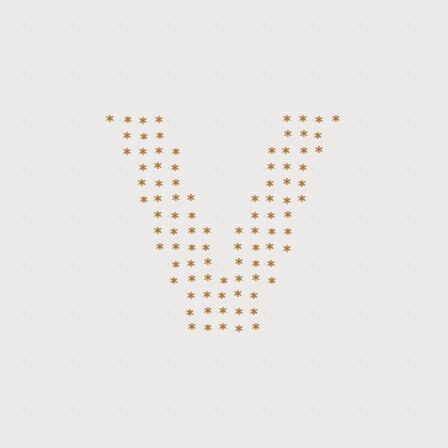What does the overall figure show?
The overall figure shows the letter V.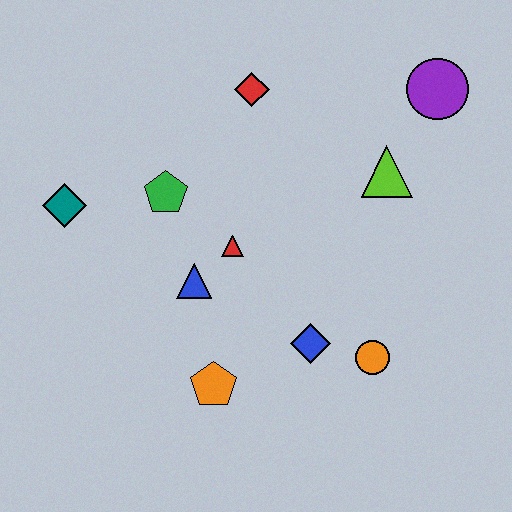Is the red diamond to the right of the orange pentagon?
Yes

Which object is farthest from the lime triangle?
The teal diamond is farthest from the lime triangle.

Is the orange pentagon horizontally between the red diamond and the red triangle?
No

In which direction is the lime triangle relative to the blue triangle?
The lime triangle is to the right of the blue triangle.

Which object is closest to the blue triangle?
The red triangle is closest to the blue triangle.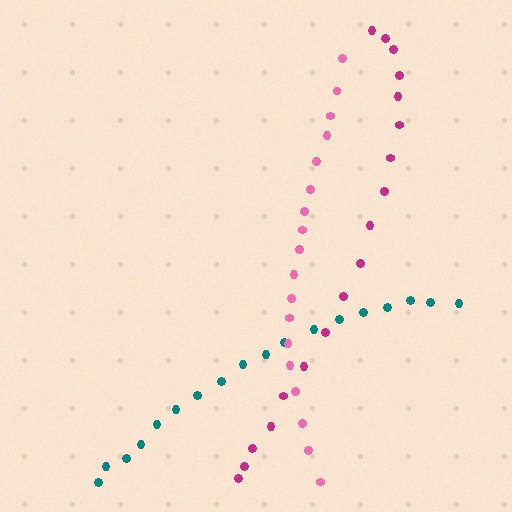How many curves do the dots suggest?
There are 3 distinct paths.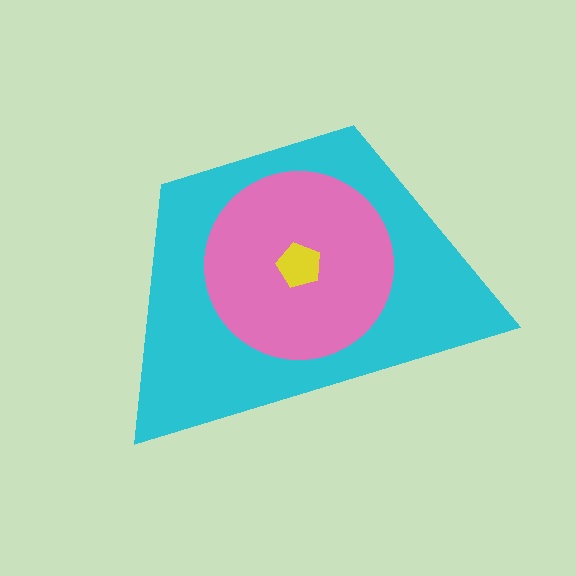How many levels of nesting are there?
3.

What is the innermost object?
The yellow pentagon.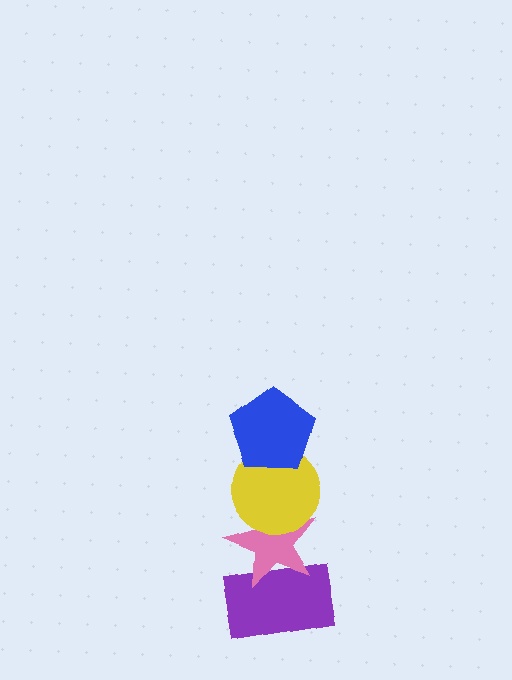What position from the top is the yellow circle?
The yellow circle is 2nd from the top.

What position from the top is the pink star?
The pink star is 3rd from the top.